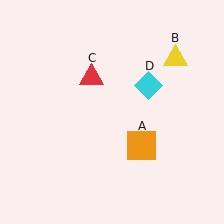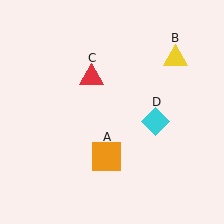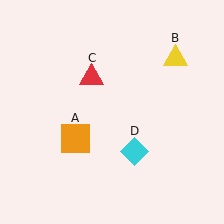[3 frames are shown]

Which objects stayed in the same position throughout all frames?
Yellow triangle (object B) and red triangle (object C) remained stationary.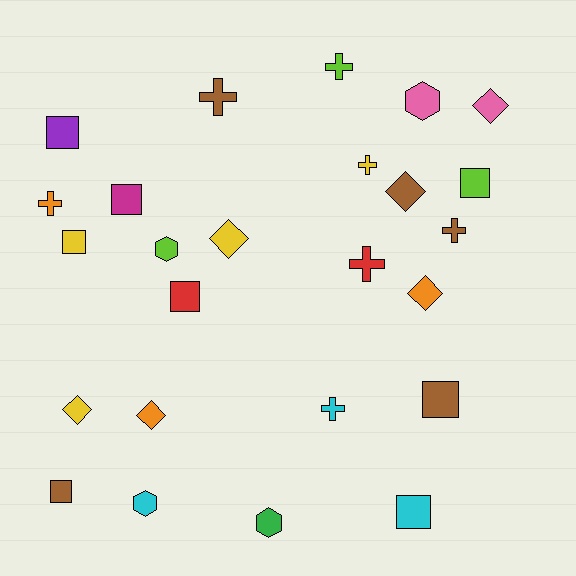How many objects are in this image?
There are 25 objects.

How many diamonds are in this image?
There are 6 diamonds.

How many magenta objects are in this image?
There is 1 magenta object.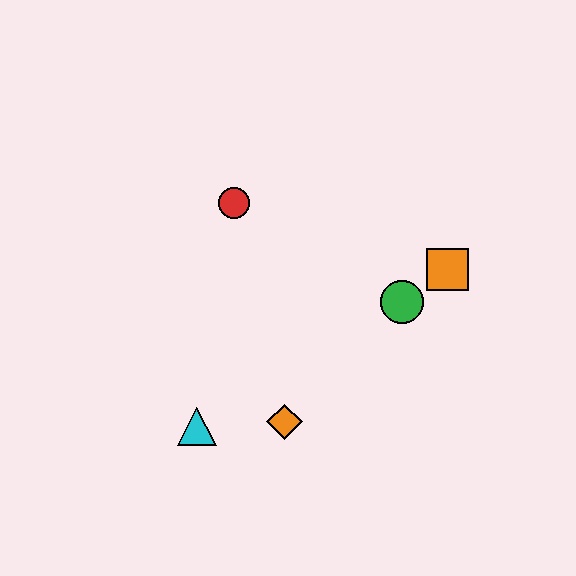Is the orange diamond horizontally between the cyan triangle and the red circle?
No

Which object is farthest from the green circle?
The cyan triangle is farthest from the green circle.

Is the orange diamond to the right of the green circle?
No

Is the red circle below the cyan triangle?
No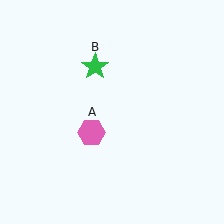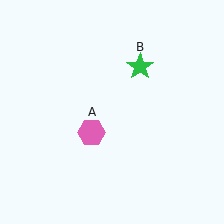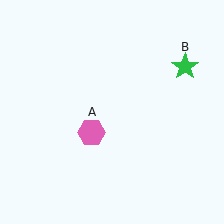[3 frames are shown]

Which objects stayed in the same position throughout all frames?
Pink hexagon (object A) remained stationary.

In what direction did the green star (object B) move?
The green star (object B) moved right.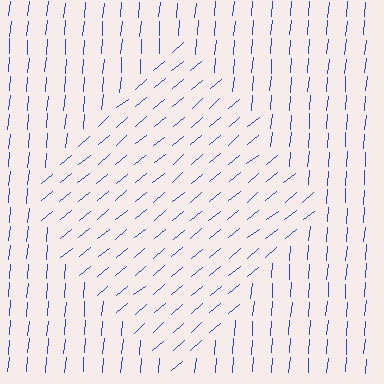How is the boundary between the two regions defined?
The boundary is defined purely by a change in line orientation (approximately 45 degrees difference). All lines are the same color and thickness.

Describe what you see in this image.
The image is filled with small blue line segments. A diamond region in the image has lines oriented differently from the surrounding lines, creating a visible texture boundary.